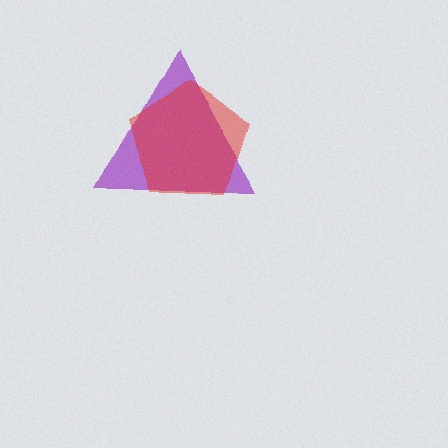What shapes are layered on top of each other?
The layered shapes are: a purple triangle, a red pentagon.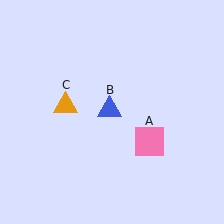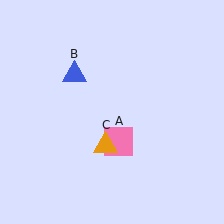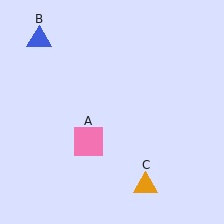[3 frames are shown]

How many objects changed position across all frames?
3 objects changed position: pink square (object A), blue triangle (object B), orange triangle (object C).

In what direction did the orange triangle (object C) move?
The orange triangle (object C) moved down and to the right.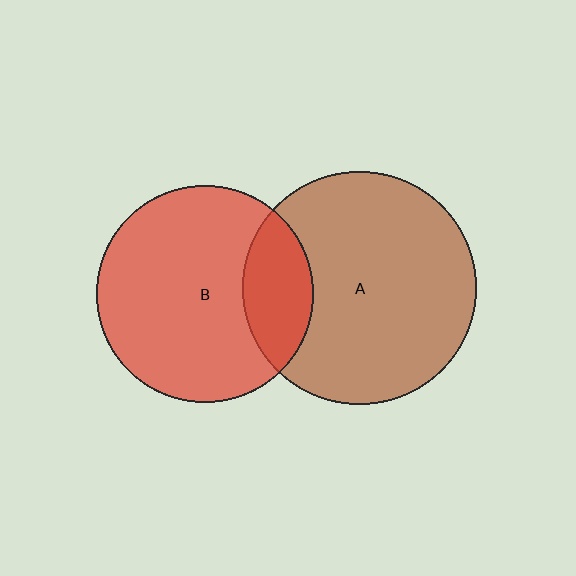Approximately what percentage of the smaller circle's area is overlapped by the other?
Approximately 20%.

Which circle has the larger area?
Circle A (brown).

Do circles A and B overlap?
Yes.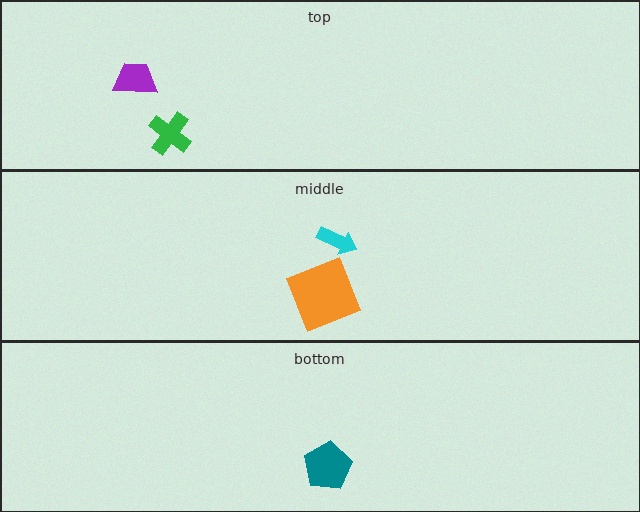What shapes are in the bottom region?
The teal pentagon.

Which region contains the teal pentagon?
The bottom region.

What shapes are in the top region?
The purple trapezoid, the green cross.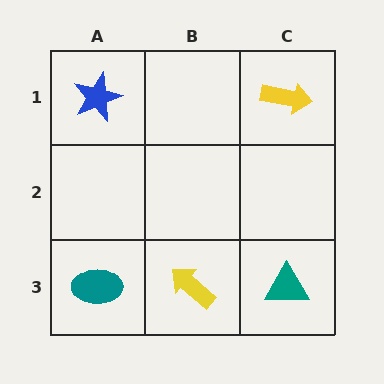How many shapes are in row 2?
0 shapes.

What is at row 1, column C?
A yellow arrow.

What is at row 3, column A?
A teal ellipse.